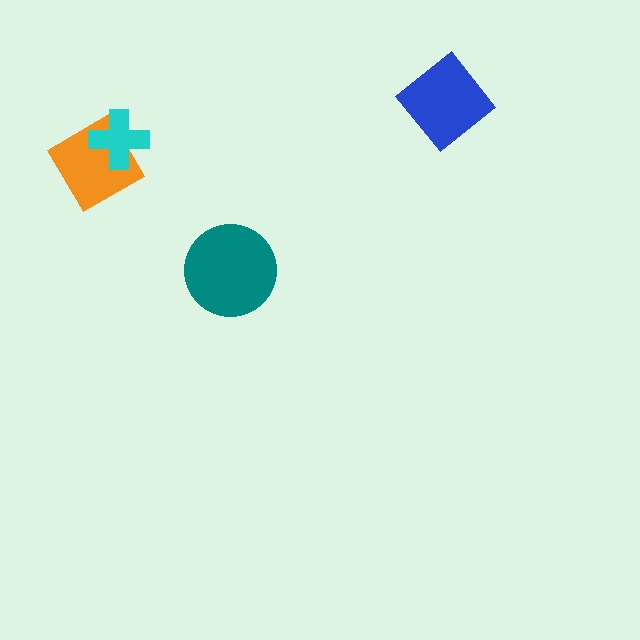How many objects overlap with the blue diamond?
0 objects overlap with the blue diamond.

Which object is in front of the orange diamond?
The cyan cross is in front of the orange diamond.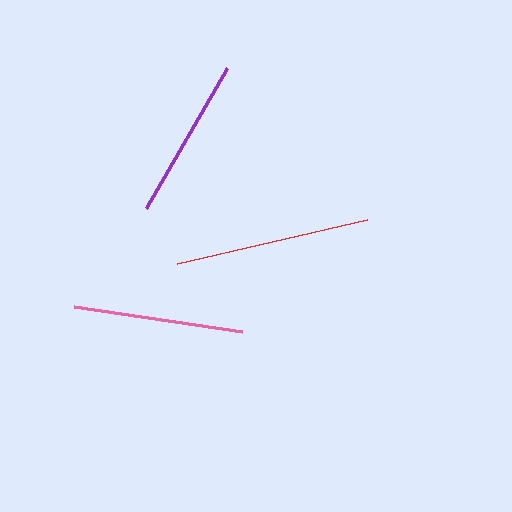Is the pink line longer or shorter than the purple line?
The pink line is longer than the purple line.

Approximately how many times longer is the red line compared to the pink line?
The red line is approximately 1.2 times the length of the pink line.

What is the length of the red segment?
The red segment is approximately 195 pixels long.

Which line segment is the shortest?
The purple line is the shortest at approximately 162 pixels.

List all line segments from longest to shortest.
From longest to shortest: red, pink, purple.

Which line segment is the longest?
The red line is the longest at approximately 195 pixels.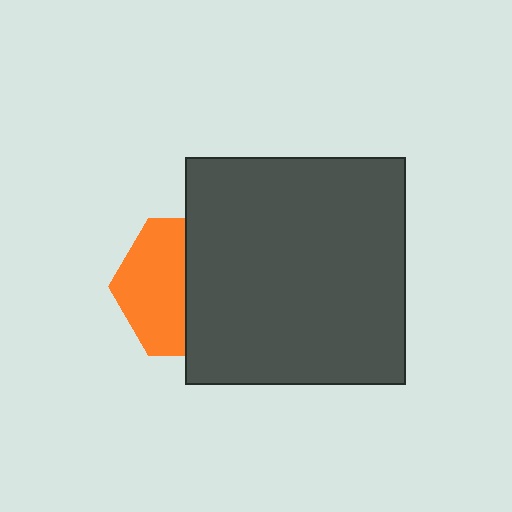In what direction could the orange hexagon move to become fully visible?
The orange hexagon could move left. That would shift it out from behind the dark gray rectangle entirely.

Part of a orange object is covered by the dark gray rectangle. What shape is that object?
It is a hexagon.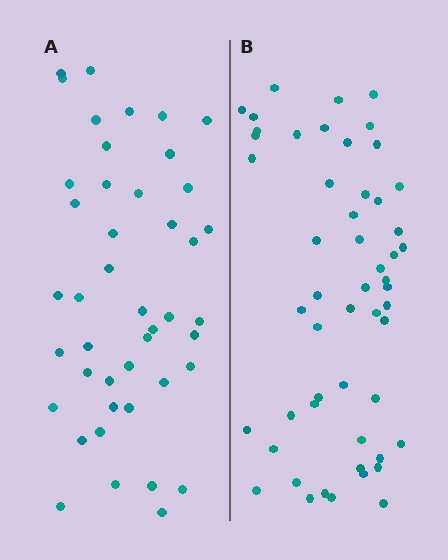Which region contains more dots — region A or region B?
Region B (the right region) has more dots.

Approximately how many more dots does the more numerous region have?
Region B has roughly 8 or so more dots than region A.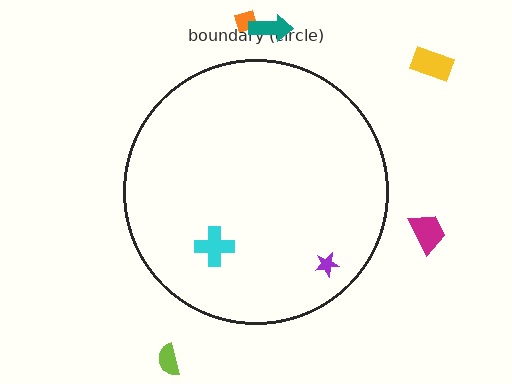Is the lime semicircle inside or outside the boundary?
Outside.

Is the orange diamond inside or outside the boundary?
Outside.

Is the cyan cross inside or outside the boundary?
Inside.